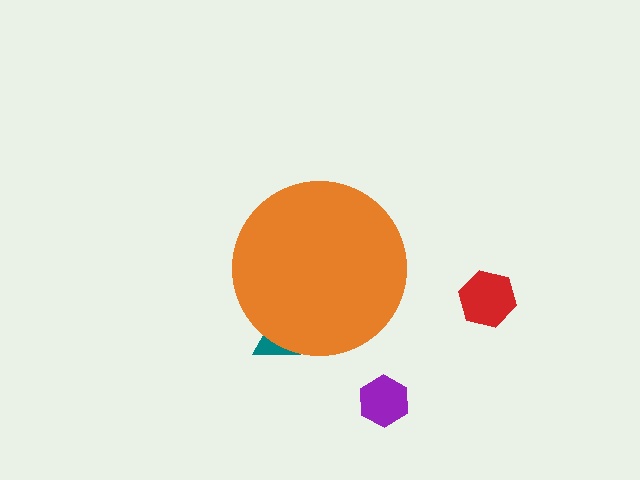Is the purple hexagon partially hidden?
No, the purple hexagon is fully visible.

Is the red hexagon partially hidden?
No, the red hexagon is fully visible.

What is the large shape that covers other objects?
An orange circle.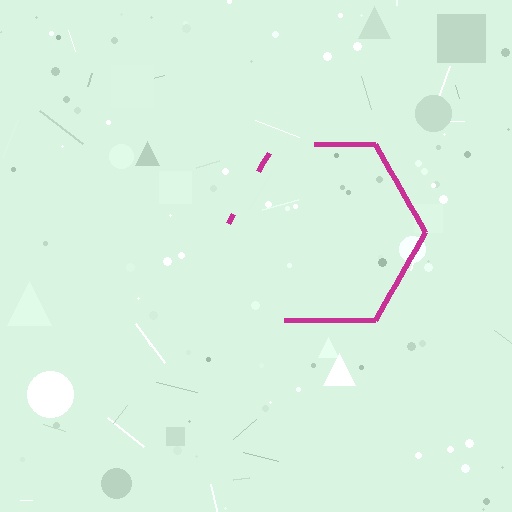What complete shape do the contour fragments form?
The contour fragments form a hexagon.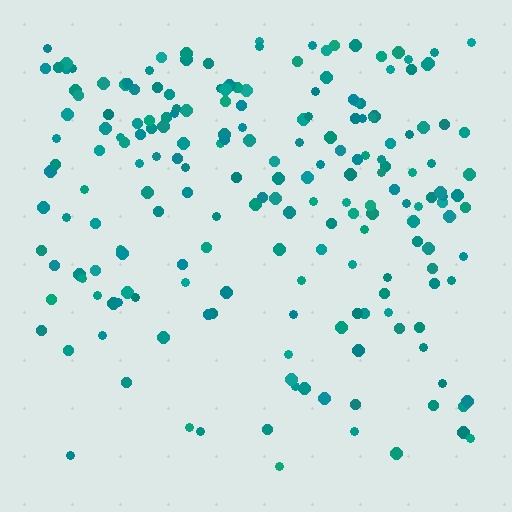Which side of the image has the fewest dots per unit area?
The bottom.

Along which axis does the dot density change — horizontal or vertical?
Vertical.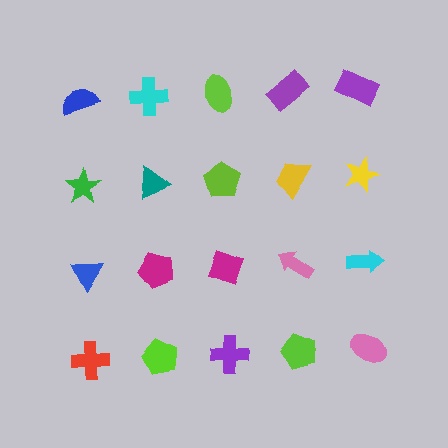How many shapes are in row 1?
5 shapes.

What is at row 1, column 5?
A purple rectangle.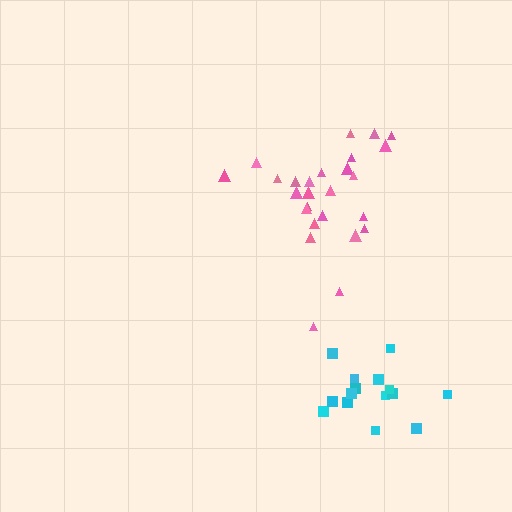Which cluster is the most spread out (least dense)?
Pink.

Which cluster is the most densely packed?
Cyan.